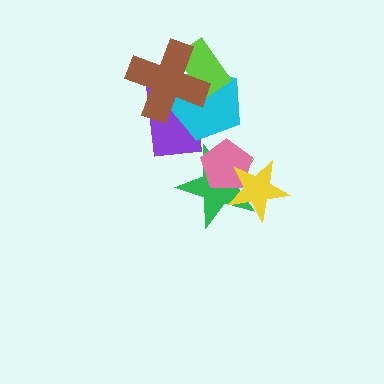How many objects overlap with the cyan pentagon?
3 objects overlap with the cyan pentagon.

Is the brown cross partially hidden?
No, no other shape covers it.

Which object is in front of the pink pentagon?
The yellow star is in front of the pink pentagon.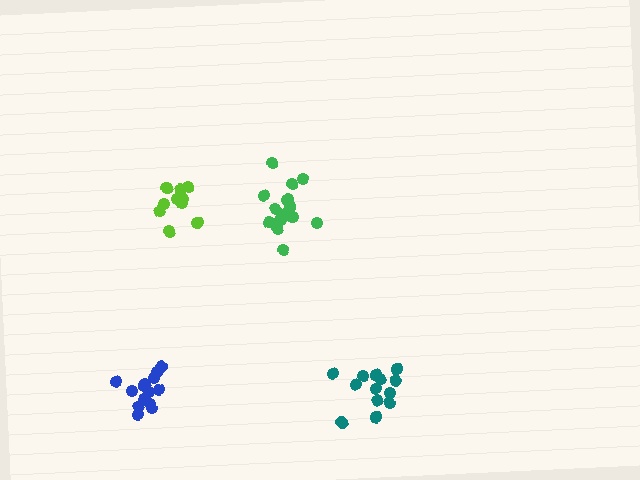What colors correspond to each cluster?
The clusters are colored: lime, teal, green, blue.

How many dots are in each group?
Group 1: 10 dots, Group 2: 13 dots, Group 3: 15 dots, Group 4: 14 dots (52 total).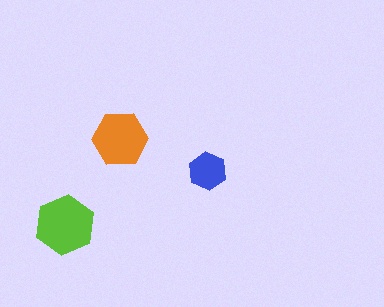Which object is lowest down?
The lime hexagon is bottommost.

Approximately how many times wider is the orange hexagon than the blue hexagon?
About 1.5 times wider.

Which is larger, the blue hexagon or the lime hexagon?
The lime one.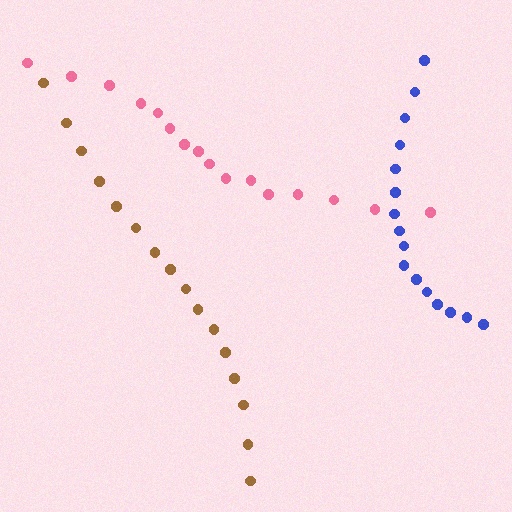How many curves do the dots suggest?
There are 3 distinct paths.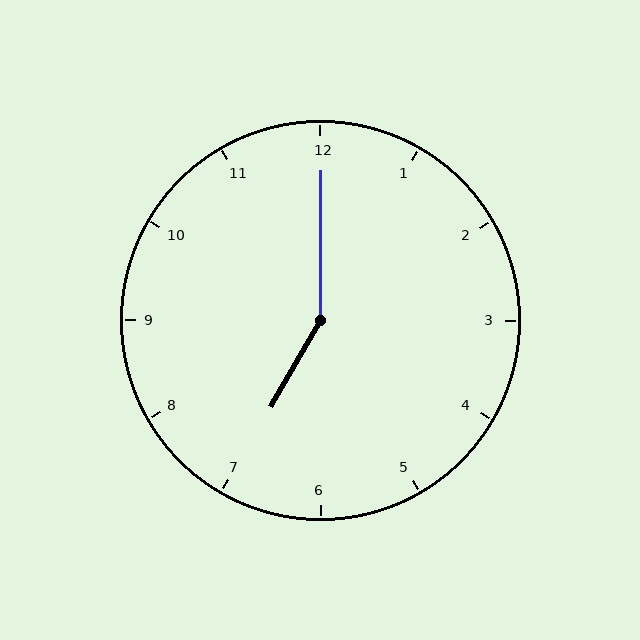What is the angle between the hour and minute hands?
Approximately 150 degrees.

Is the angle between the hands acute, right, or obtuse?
It is obtuse.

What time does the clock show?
7:00.